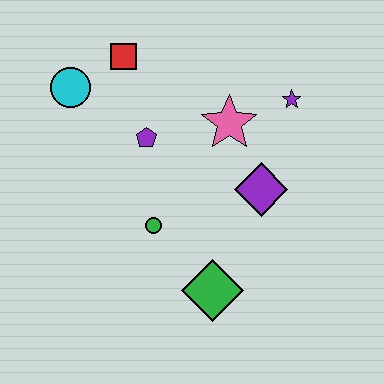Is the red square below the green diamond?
No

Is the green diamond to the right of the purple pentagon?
Yes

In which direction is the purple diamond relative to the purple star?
The purple diamond is below the purple star.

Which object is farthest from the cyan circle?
The green diamond is farthest from the cyan circle.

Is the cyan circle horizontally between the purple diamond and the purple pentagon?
No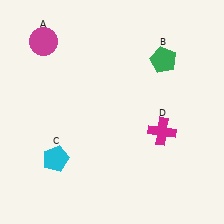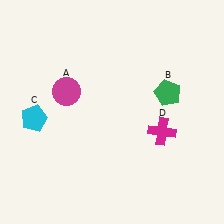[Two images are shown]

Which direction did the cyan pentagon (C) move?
The cyan pentagon (C) moved up.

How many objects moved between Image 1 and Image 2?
3 objects moved between the two images.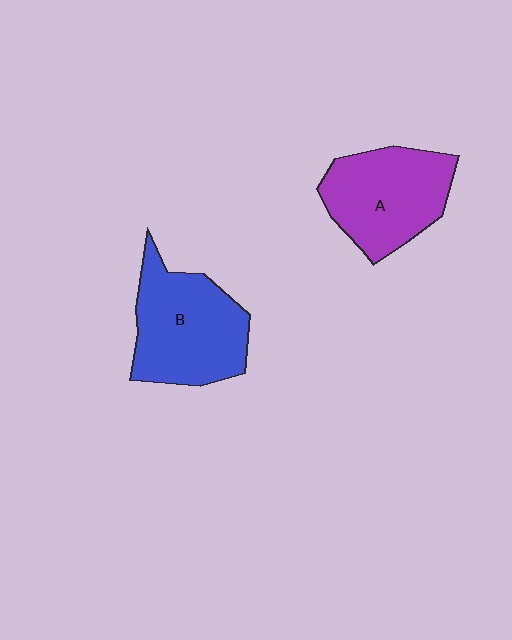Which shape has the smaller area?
Shape A (purple).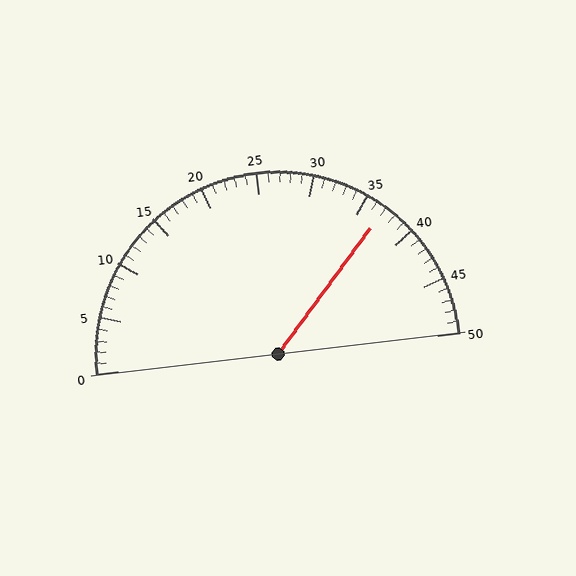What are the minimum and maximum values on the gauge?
The gauge ranges from 0 to 50.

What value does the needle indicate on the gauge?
The needle indicates approximately 37.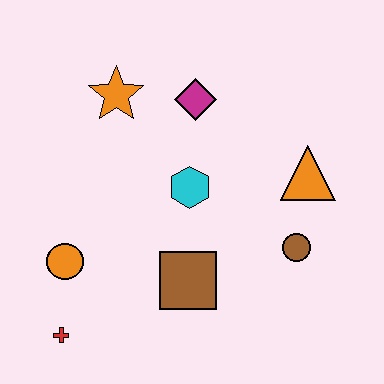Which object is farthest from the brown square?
The orange star is farthest from the brown square.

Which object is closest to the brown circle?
The orange triangle is closest to the brown circle.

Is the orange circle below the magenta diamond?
Yes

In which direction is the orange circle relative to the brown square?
The orange circle is to the left of the brown square.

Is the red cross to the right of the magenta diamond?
No